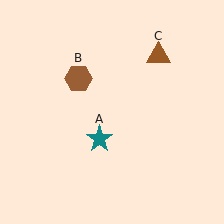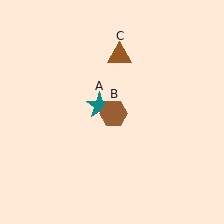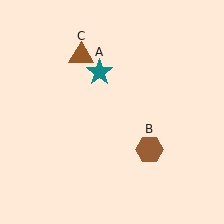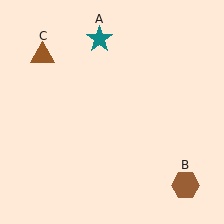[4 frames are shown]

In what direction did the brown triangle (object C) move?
The brown triangle (object C) moved left.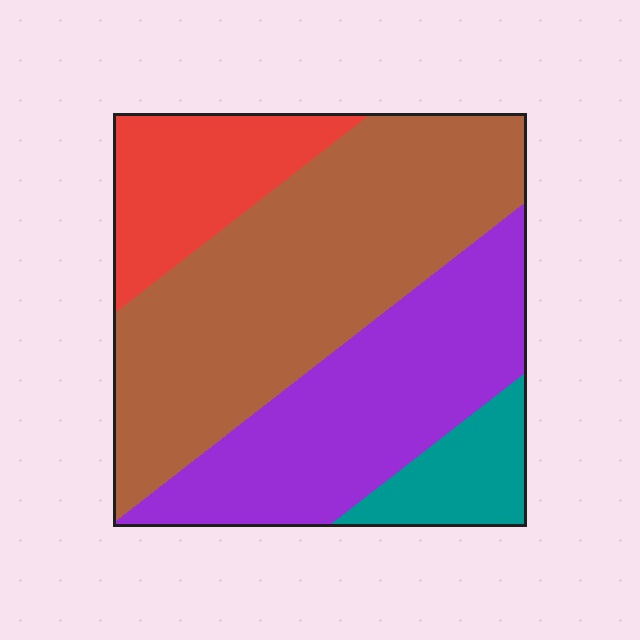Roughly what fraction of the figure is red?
Red covers around 15% of the figure.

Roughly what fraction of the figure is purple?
Purple takes up about one third (1/3) of the figure.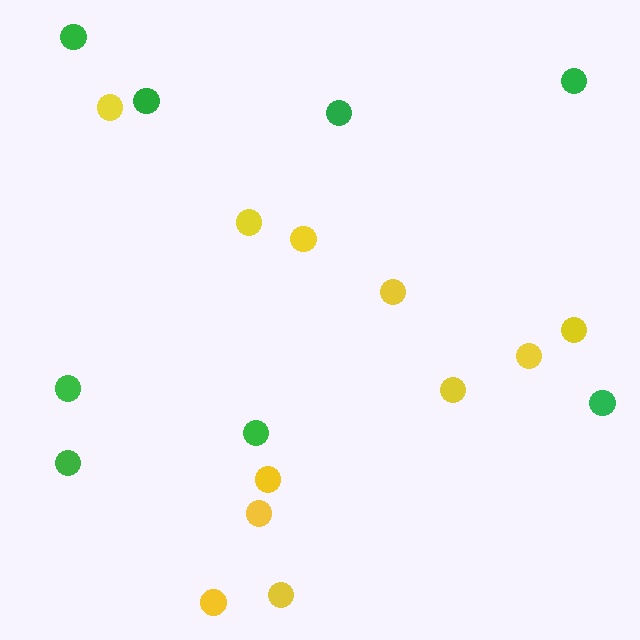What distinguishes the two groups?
There are 2 groups: one group of green circles (8) and one group of yellow circles (11).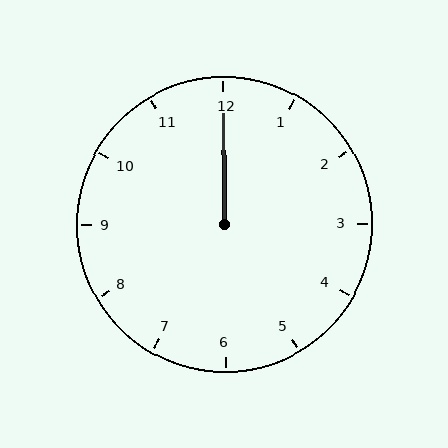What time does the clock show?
12:00.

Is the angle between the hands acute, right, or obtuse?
It is acute.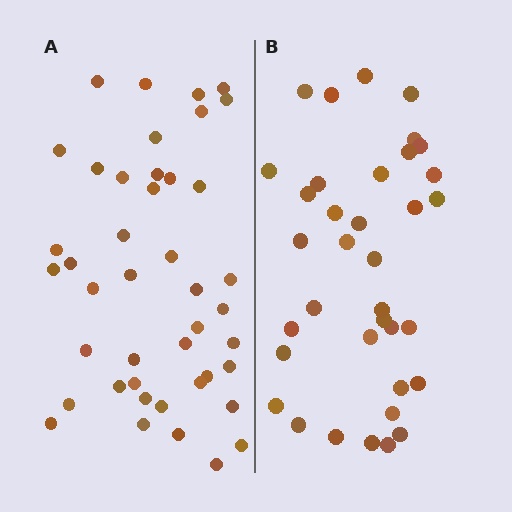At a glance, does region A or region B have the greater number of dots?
Region A (the left region) has more dots.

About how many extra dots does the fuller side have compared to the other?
Region A has roughly 8 or so more dots than region B.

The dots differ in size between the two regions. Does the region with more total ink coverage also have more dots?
No. Region B has more total ink coverage because its dots are larger, but region A actually contains more individual dots. Total area can be misleading — the number of items is what matters here.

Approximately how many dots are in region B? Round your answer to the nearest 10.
About 40 dots. (The exact count is 36, which rounds to 40.)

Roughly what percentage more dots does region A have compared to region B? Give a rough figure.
About 20% more.